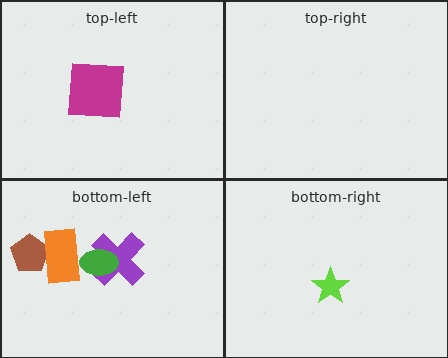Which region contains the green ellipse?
The bottom-left region.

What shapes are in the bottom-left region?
The purple cross, the brown pentagon, the orange rectangle, the green ellipse.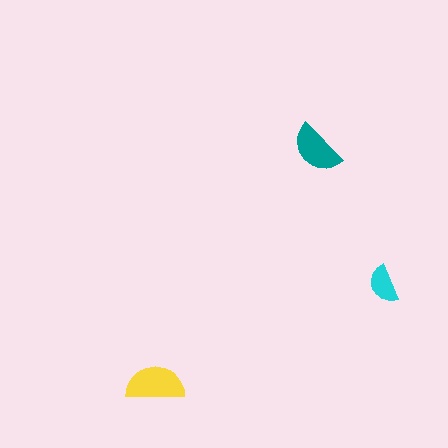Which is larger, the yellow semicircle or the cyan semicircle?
The yellow one.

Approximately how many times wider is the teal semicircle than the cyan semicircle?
About 1.5 times wider.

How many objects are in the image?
There are 3 objects in the image.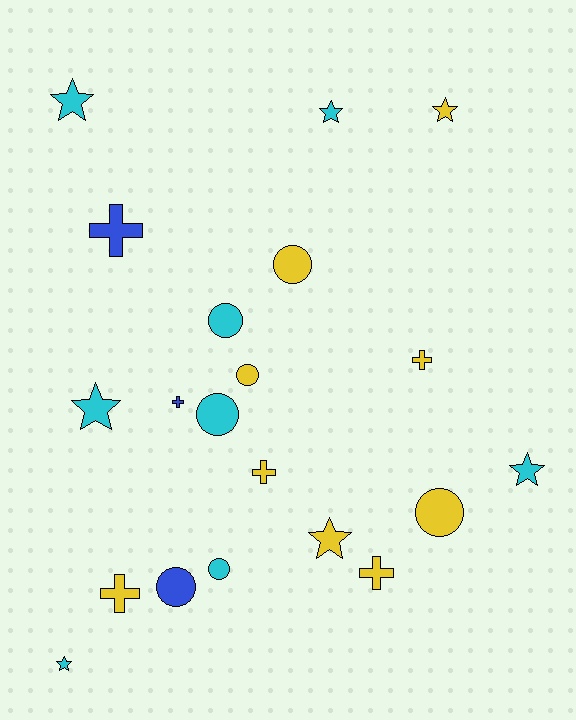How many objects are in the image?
There are 20 objects.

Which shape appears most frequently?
Circle, with 7 objects.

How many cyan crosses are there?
There are no cyan crosses.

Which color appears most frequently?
Yellow, with 9 objects.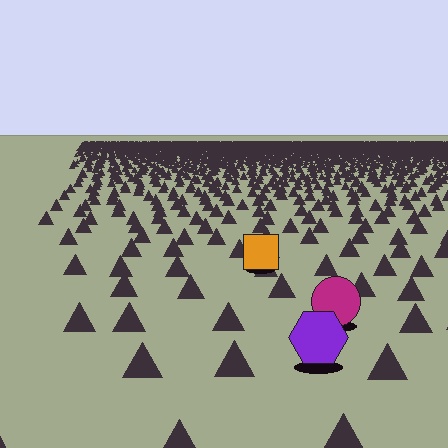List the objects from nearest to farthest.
From nearest to farthest: the purple hexagon, the magenta circle, the orange square.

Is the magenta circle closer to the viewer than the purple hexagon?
No. The purple hexagon is closer — you can tell from the texture gradient: the ground texture is coarser near it.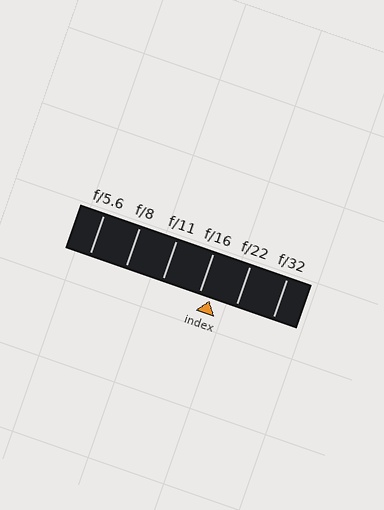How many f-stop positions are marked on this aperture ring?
There are 6 f-stop positions marked.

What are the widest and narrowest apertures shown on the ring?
The widest aperture shown is f/5.6 and the narrowest is f/32.